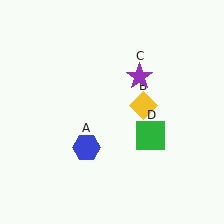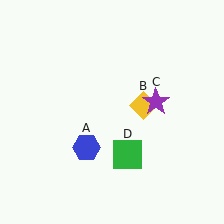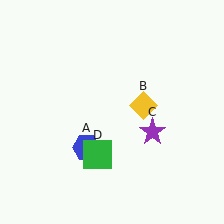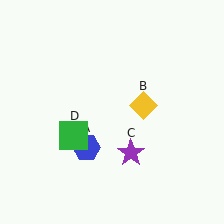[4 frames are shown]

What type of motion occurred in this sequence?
The purple star (object C), green square (object D) rotated clockwise around the center of the scene.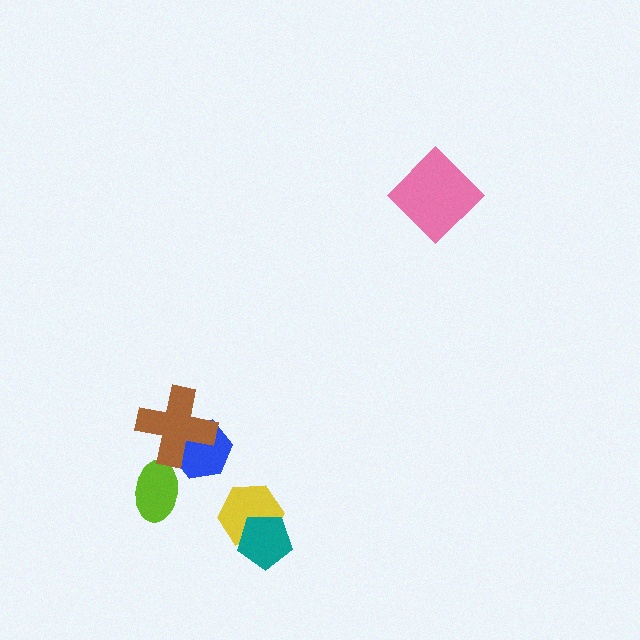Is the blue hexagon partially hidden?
Yes, it is partially covered by another shape.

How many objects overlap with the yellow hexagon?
1 object overlaps with the yellow hexagon.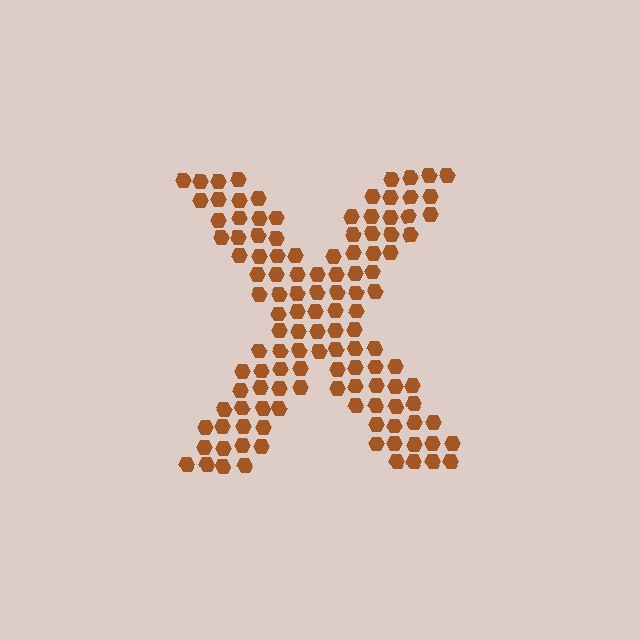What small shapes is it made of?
It is made of small hexagons.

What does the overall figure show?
The overall figure shows the letter X.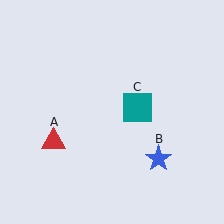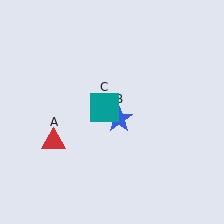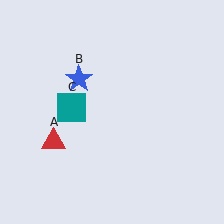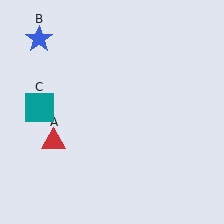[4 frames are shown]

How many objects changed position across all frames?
2 objects changed position: blue star (object B), teal square (object C).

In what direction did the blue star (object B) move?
The blue star (object B) moved up and to the left.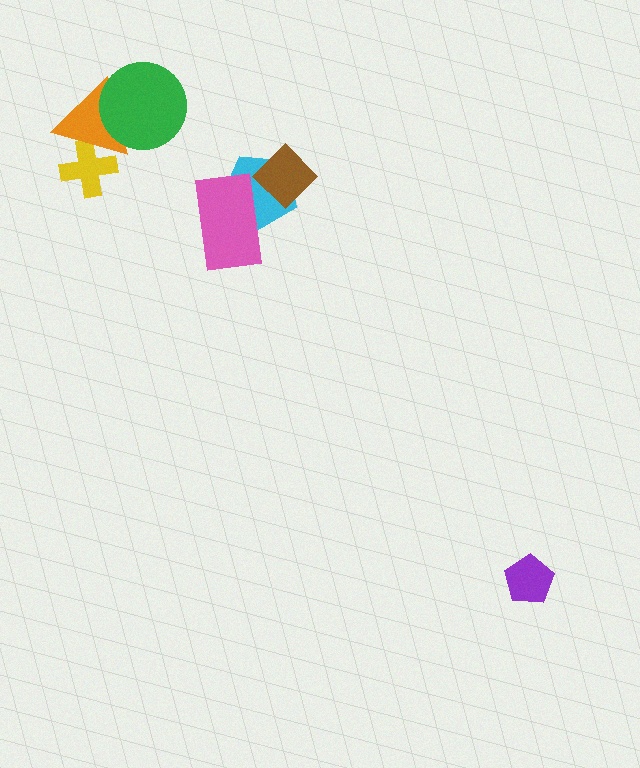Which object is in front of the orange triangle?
The green circle is in front of the orange triangle.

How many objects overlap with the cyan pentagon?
2 objects overlap with the cyan pentagon.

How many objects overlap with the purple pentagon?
0 objects overlap with the purple pentagon.